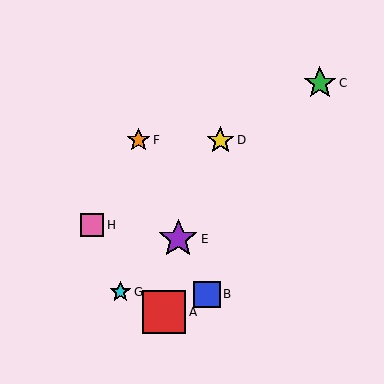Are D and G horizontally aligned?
No, D is at y≈140 and G is at y≈292.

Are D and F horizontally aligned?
Yes, both are at y≈140.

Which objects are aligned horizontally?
Objects D, F are aligned horizontally.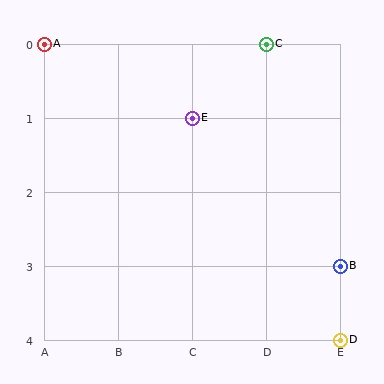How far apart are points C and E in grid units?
Points C and E are 1 column and 1 row apart (about 1.4 grid units diagonally).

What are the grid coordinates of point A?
Point A is at grid coordinates (A, 0).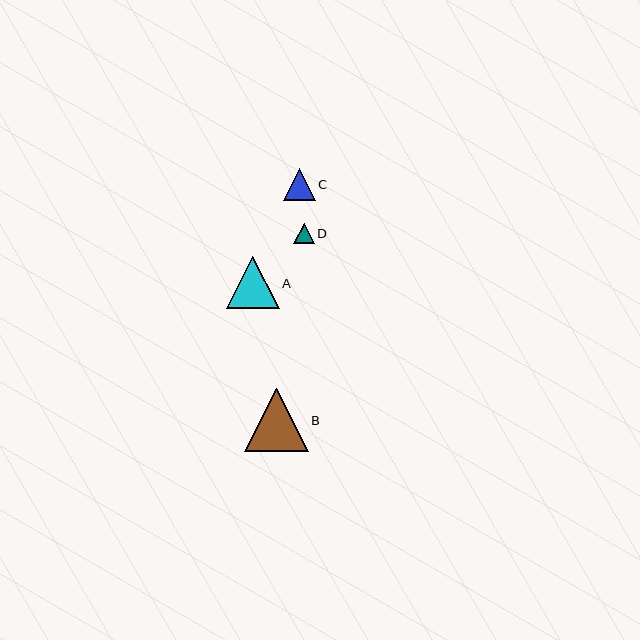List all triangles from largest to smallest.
From largest to smallest: B, A, C, D.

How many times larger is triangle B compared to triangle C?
Triangle B is approximately 2.0 times the size of triangle C.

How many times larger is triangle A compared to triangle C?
Triangle A is approximately 1.6 times the size of triangle C.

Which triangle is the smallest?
Triangle D is the smallest with a size of approximately 21 pixels.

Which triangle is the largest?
Triangle B is the largest with a size of approximately 63 pixels.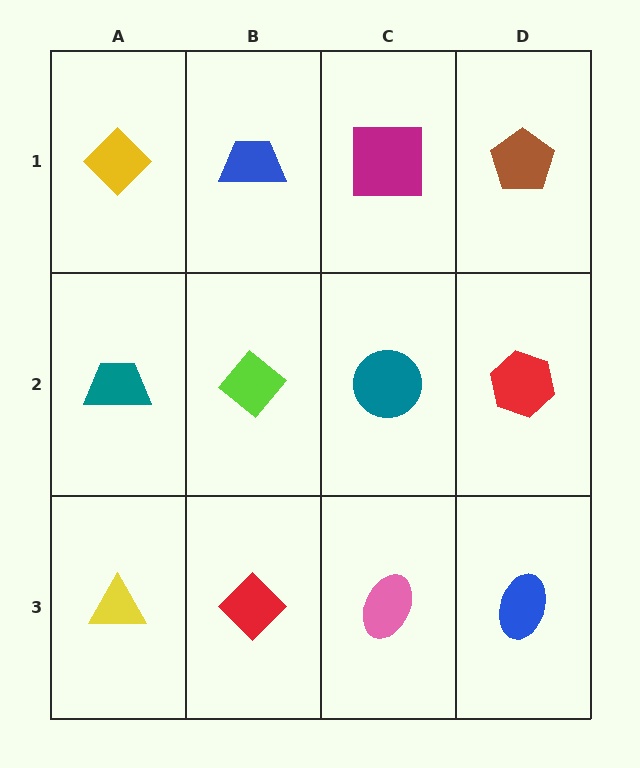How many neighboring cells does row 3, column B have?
3.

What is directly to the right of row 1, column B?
A magenta square.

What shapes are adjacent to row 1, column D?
A red hexagon (row 2, column D), a magenta square (row 1, column C).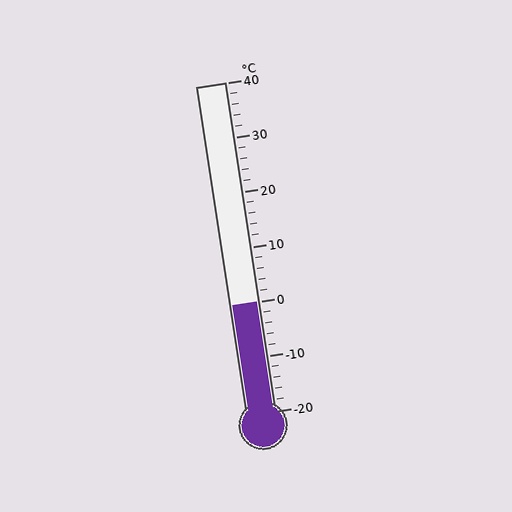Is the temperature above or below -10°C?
The temperature is above -10°C.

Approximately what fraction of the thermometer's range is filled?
The thermometer is filled to approximately 35% of its range.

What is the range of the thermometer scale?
The thermometer scale ranges from -20°C to 40°C.